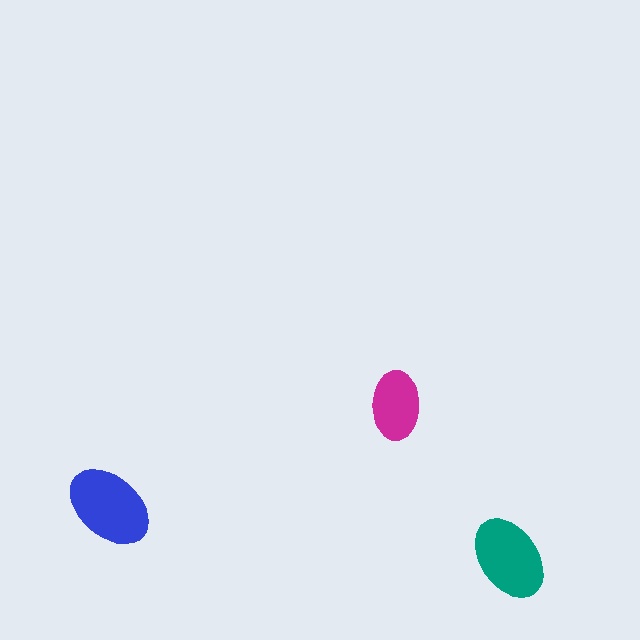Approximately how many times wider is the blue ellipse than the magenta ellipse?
About 1.5 times wider.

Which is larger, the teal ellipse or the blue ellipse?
The blue one.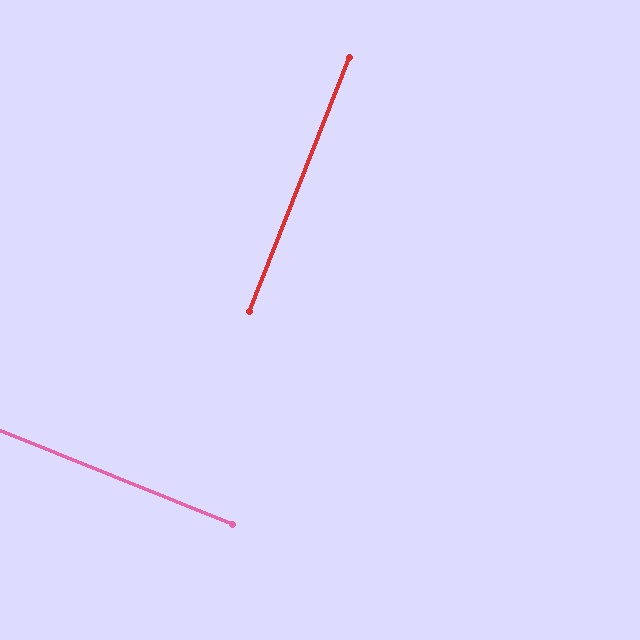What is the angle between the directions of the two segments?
Approximately 90 degrees.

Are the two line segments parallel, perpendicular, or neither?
Perpendicular — they meet at approximately 90°.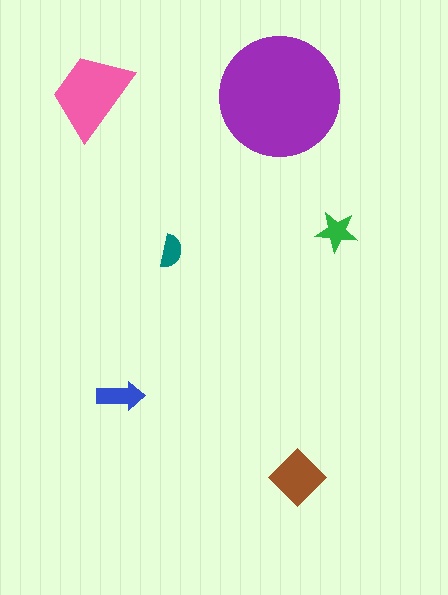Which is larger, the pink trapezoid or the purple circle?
The purple circle.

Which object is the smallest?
The teal semicircle.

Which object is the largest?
The purple circle.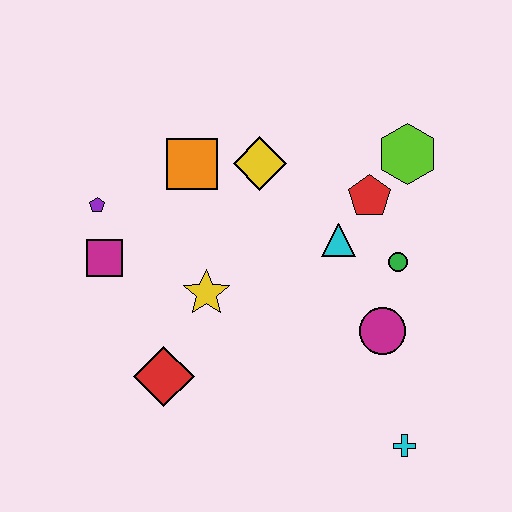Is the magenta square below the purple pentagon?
Yes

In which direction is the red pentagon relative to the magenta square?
The red pentagon is to the right of the magenta square.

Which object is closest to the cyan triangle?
The red pentagon is closest to the cyan triangle.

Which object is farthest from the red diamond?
The lime hexagon is farthest from the red diamond.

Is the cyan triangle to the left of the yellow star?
No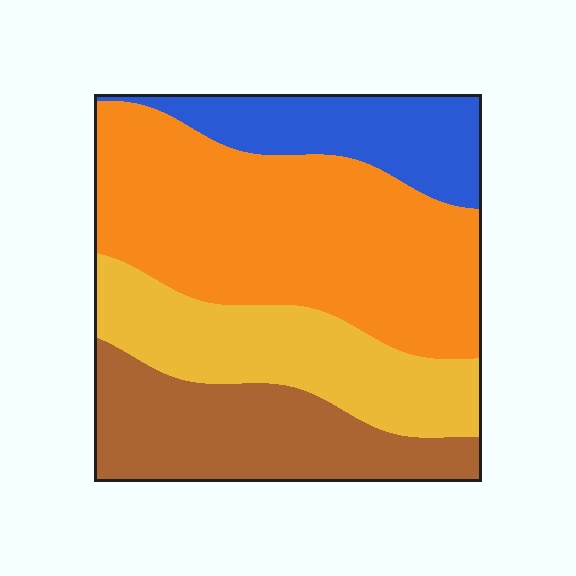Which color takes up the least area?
Blue, at roughly 15%.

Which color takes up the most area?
Orange, at roughly 40%.